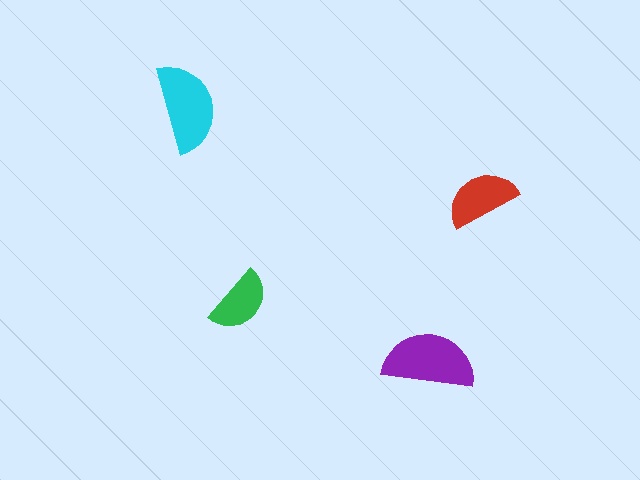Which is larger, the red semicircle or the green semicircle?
The red one.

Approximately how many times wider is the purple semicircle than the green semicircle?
About 1.5 times wider.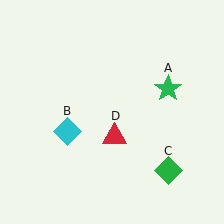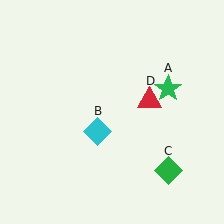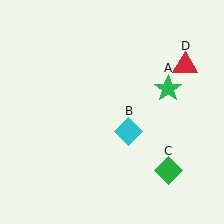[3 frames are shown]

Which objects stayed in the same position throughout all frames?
Green star (object A) and green diamond (object C) remained stationary.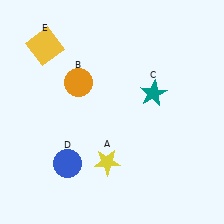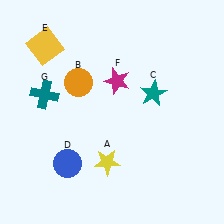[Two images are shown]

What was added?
A magenta star (F), a teal cross (G) were added in Image 2.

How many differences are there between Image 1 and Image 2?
There are 2 differences between the two images.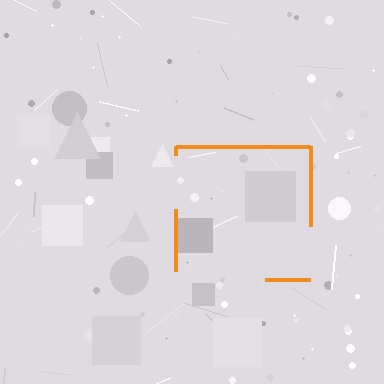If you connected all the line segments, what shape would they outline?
They would outline a square.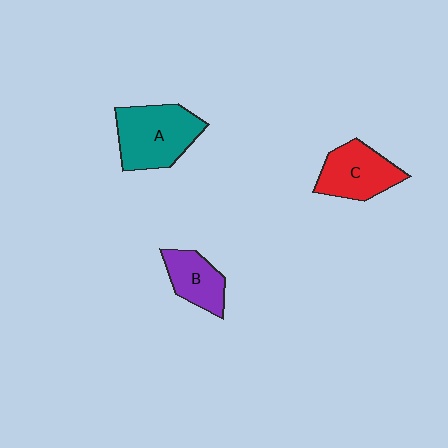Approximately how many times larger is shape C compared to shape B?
Approximately 1.3 times.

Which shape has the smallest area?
Shape B (purple).